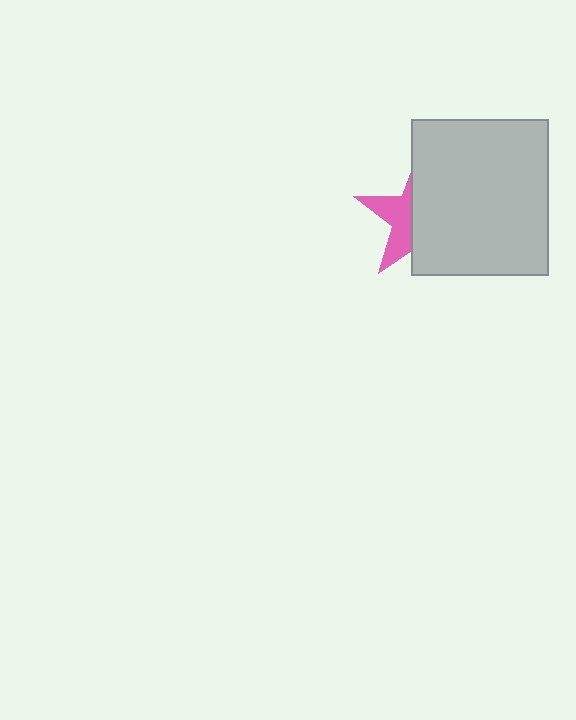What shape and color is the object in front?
The object in front is a light gray rectangle.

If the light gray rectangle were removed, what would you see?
You would see the complete pink star.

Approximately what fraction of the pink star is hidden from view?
Roughly 62% of the pink star is hidden behind the light gray rectangle.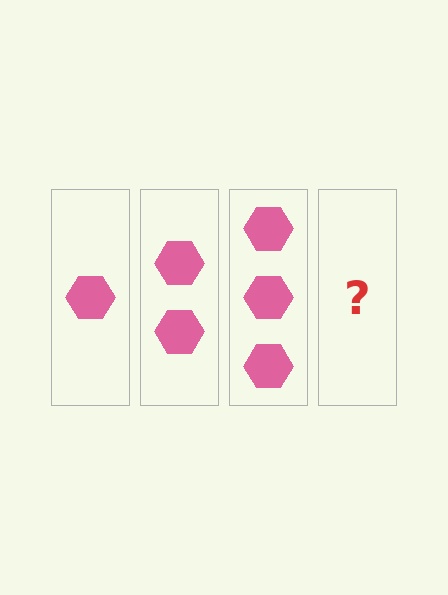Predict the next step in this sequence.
The next step is 4 hexagons.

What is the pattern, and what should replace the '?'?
The pattern is that each step adds one more hexagon. The '?' should be 4 hexagons.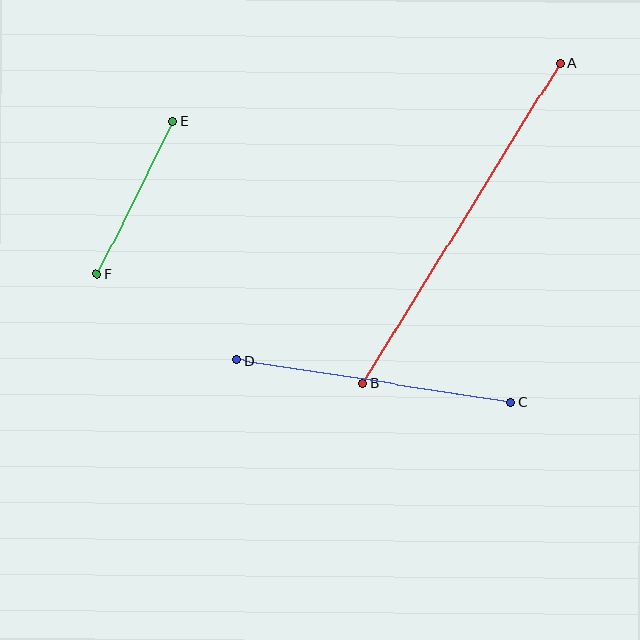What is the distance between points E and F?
The distance is approximately 170 pixels.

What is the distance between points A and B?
The distance is approximately 377 pixels.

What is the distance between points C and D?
The distance is approximately 278 pixels.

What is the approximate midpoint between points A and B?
The midpoint is at approximately (461, 223) pixels.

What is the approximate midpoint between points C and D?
The midpoint is at approximately (374, 381) pixels.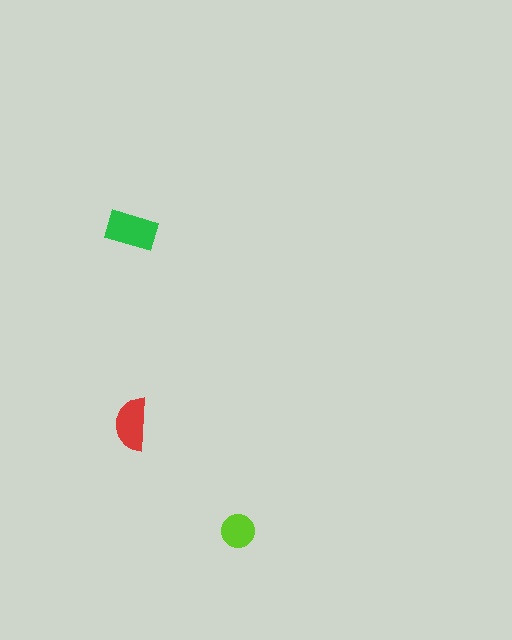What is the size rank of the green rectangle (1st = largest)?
1st.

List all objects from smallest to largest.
The lime circle, the red semicircle, the green rectangle.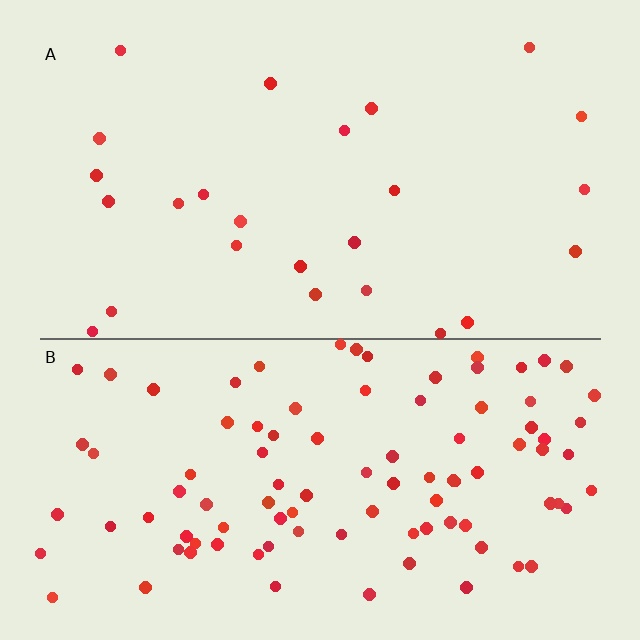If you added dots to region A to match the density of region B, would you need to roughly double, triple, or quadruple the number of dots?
Approximately quadruple.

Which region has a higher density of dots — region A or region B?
B (the bottom).